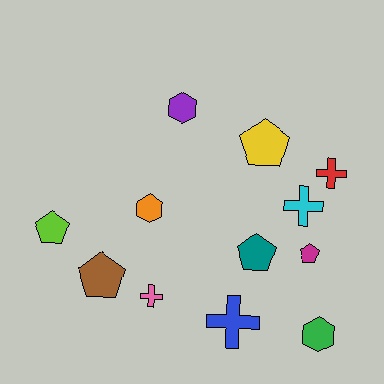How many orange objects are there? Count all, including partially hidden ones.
There is 1 orange object.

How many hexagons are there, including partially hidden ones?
There are 3 hexagons.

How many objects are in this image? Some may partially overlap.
There are 12 objects.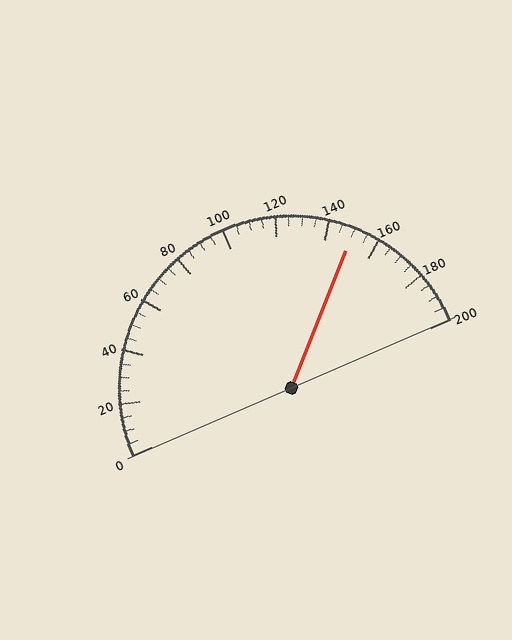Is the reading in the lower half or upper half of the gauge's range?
The reading is in the upper half of the range (0 to 200).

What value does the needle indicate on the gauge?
The needle indicates approximately 150.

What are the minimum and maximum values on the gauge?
The gauge ranges from 0 to 200.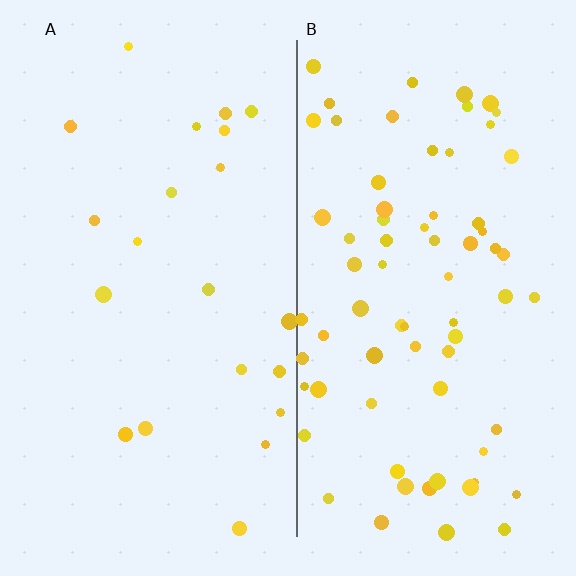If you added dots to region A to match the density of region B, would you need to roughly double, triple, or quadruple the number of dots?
Approximately triple.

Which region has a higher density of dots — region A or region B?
B (the right).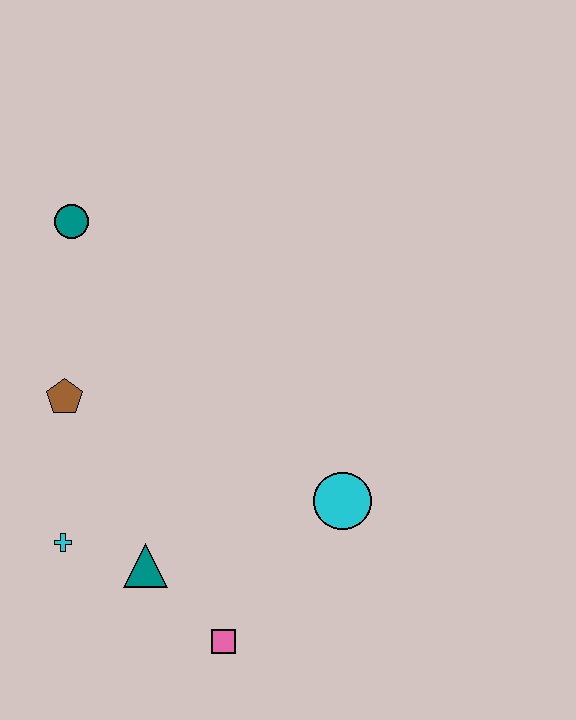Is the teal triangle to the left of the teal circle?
No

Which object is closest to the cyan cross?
The teal triangle is closest to the cyan cross.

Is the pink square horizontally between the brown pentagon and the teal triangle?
No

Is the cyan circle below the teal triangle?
No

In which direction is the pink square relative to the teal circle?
The pink square is below the teal circle.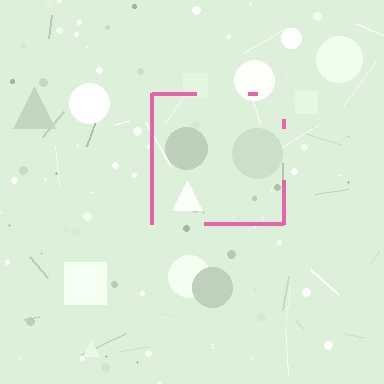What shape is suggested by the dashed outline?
The dashed outline suggests a square.